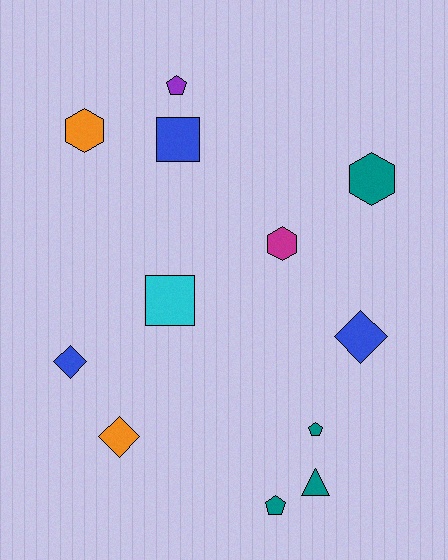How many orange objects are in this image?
There are 2 orange objects.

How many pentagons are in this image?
There are 3 pentagons.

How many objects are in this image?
There are 12 objects.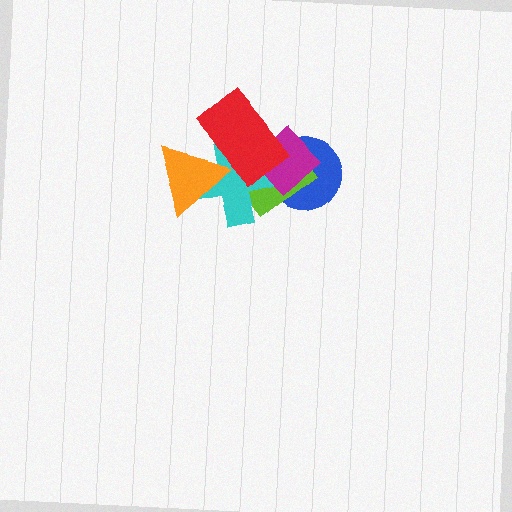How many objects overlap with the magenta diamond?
4 objects overlap with the magenta diamond.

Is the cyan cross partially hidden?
Yes, it is partially covered by another shape.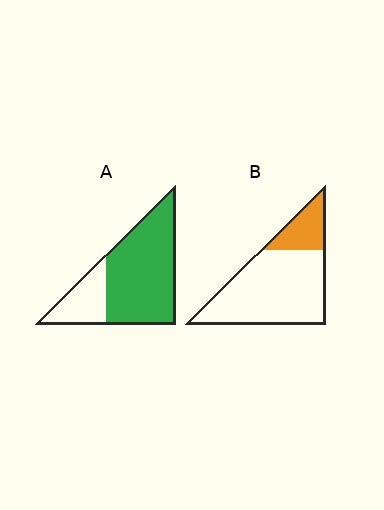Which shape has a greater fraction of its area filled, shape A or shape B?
Shape A.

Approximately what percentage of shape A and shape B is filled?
A is approximately 75% and B is approximately 20%.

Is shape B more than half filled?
No.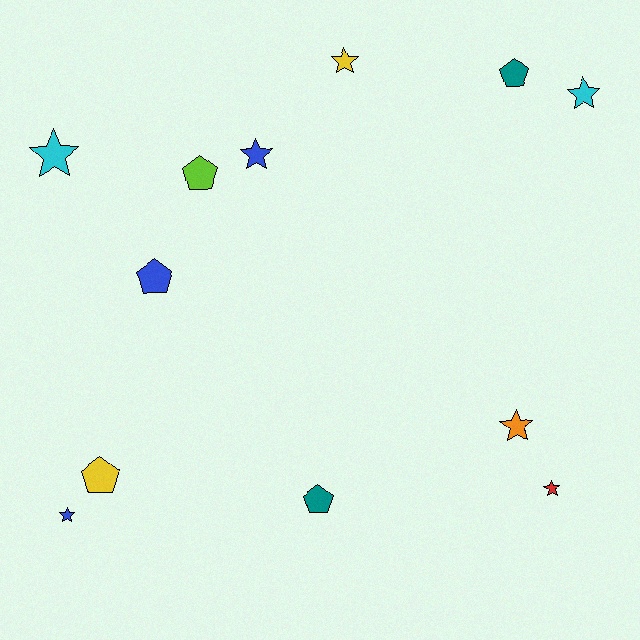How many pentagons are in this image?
There are 5 pentagons.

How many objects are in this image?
There are 12 objects.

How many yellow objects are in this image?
There are 2 yellow objects.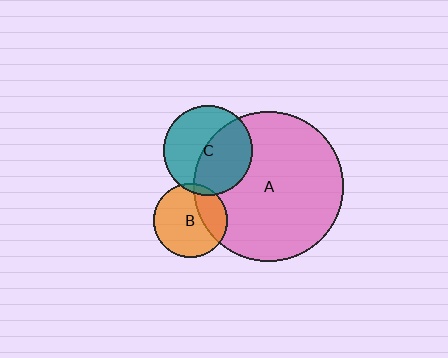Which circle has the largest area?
Circle A (pink).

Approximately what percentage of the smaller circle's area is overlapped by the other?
Approximately 5%.